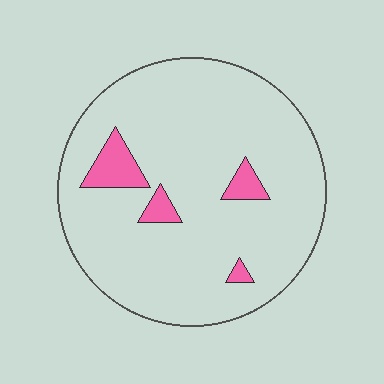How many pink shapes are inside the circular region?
4.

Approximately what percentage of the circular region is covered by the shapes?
Approximately 10%.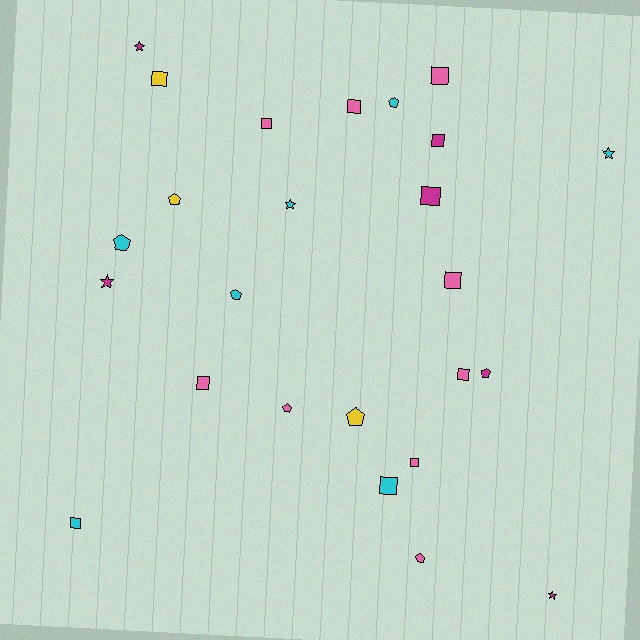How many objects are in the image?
There are 25 objects.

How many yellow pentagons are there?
There are 2 yellow pentagons.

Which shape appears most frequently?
Square, with 12 objects.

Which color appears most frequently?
Pink, with 9 objects.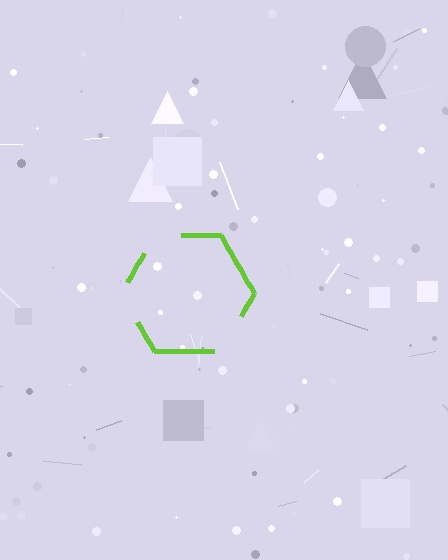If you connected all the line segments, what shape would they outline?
They would outline a hexagon.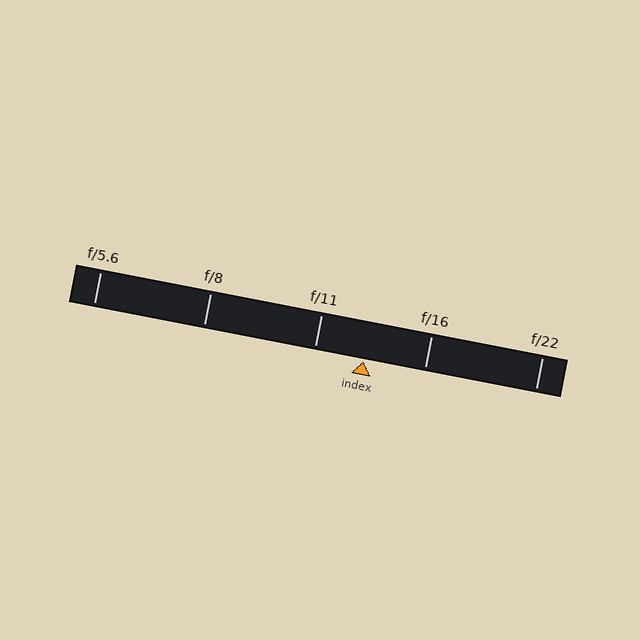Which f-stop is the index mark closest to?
The index mark is closest to f/11.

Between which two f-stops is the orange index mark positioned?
The index mark is between f/11 and f/16.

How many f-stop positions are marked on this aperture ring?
There are 5 f-stop positions marked.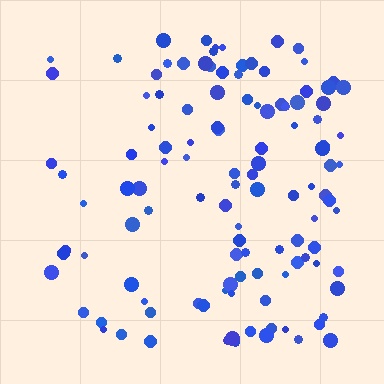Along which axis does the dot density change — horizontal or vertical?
Horizontal.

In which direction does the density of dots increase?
From left to right, with the right side densest.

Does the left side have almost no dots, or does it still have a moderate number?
Still a moderate number, just noticeably fewer than the right.